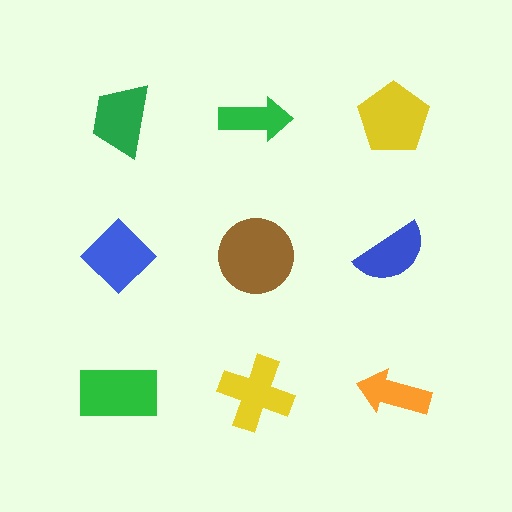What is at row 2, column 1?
A blue diamond.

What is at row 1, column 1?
A green trapezoid.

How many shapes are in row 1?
3 shapes.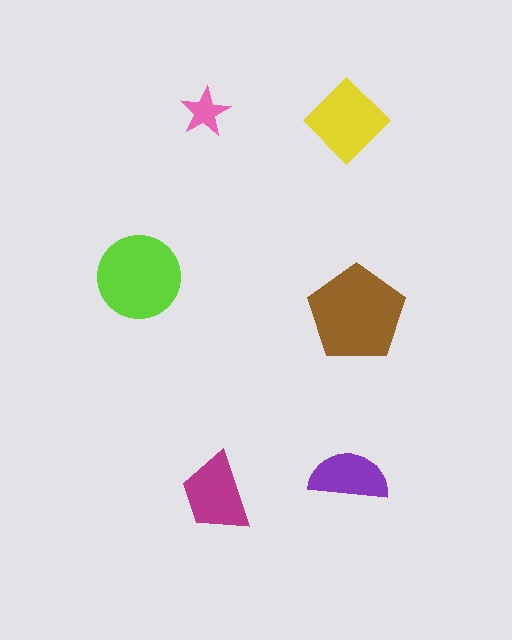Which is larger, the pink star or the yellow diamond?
The yellow diamond.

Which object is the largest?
The brown pentagon.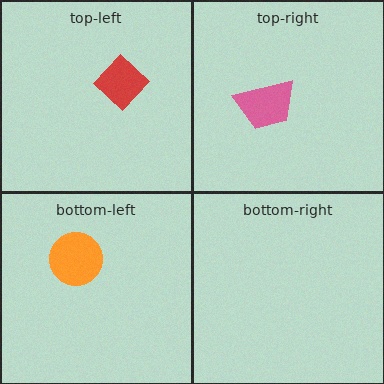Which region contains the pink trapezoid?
The top-right region.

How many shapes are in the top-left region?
1.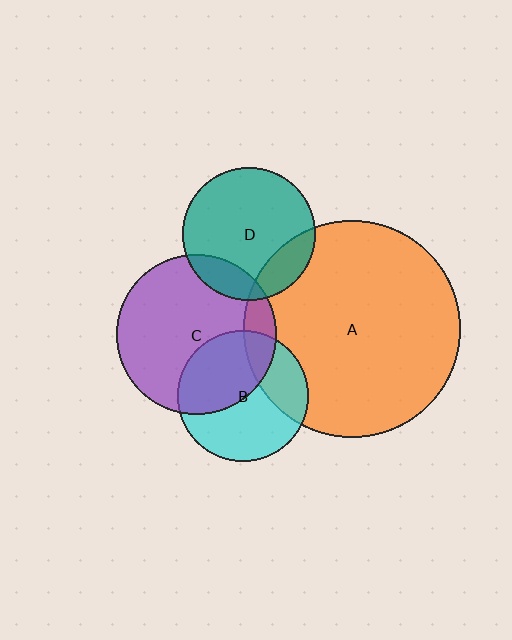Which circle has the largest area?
Circle A (orange).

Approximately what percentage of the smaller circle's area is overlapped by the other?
Approximately 25%.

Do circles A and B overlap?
Yes.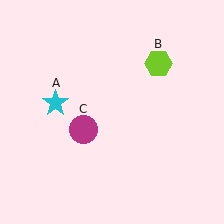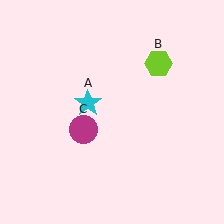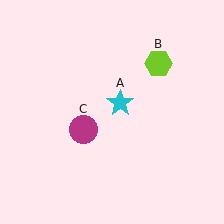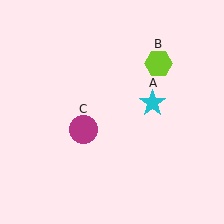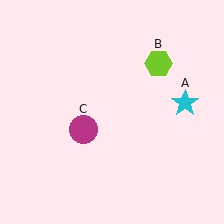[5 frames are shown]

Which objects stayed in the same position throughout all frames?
Lime hexagon (object B) and magenta circle (object C) remained stationary.